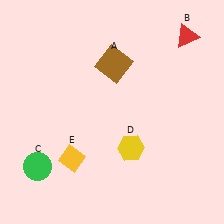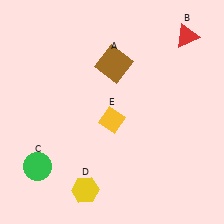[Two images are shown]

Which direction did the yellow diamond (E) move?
The yellow diamond (E) moved right.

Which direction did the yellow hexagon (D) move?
The yellow hexagon (D) moved left.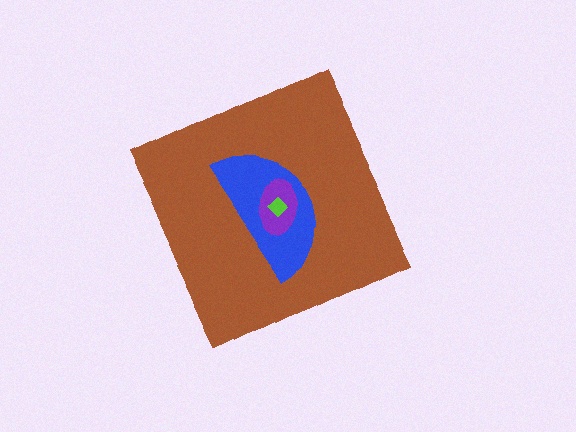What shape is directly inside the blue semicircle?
The purple ellipse.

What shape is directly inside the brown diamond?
The blue semicircle.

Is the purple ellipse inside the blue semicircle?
Yes.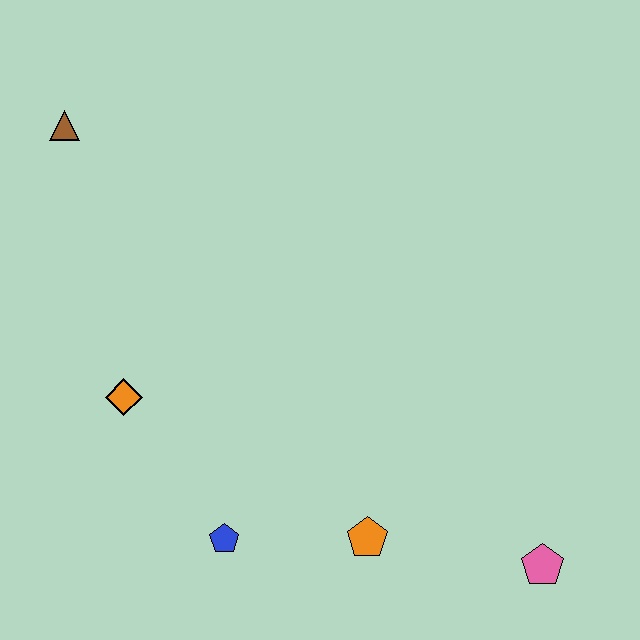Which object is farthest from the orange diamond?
The pink pentagon is farthest from the orange diamond.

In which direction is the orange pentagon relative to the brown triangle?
The orange pentagon is below the brown triangle.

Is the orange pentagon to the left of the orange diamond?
No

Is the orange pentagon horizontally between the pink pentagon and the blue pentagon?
Yes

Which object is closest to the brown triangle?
The orange diamond is closest to the brown triangle.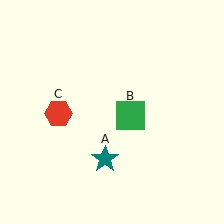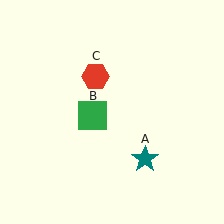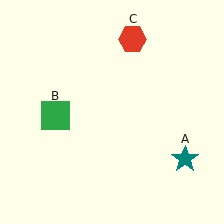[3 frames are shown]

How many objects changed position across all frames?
3 objects changed position: teal star (object A), green square (object B), red hexagon (object C).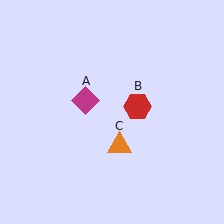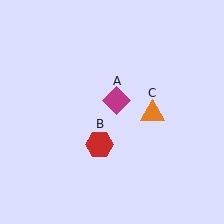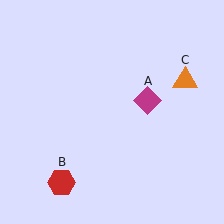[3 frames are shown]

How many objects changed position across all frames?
3 objects changed position: magenta diamond (object A), red hexagon (object B), orange triangle (object C).